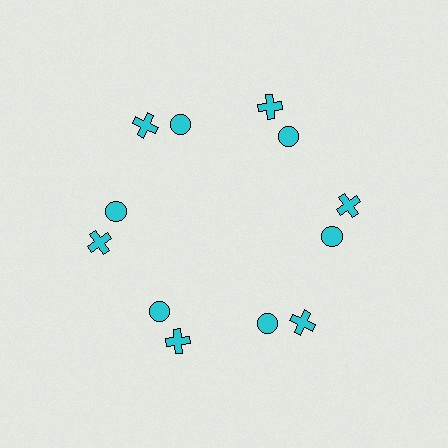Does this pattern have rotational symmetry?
Yes, this pattern has 6-fold rotational symmetry. It looks the same after rotating 60 degrees around the center.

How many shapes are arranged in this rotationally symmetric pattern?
There are 12 shapes, arranged in 6 groups of 2.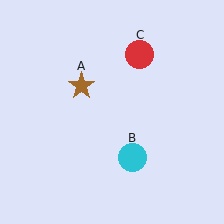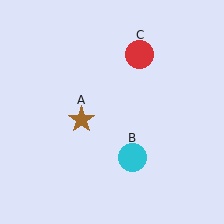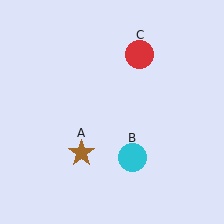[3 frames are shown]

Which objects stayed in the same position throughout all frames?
Cyan circle (object B) and red circle (object C) remained stationary.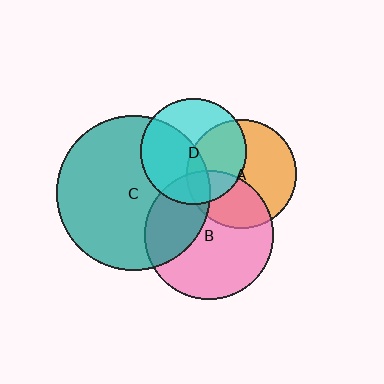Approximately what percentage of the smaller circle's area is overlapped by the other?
Approximately 35%.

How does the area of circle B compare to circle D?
Approximately 1.5 times.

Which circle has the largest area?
Circle C (teal).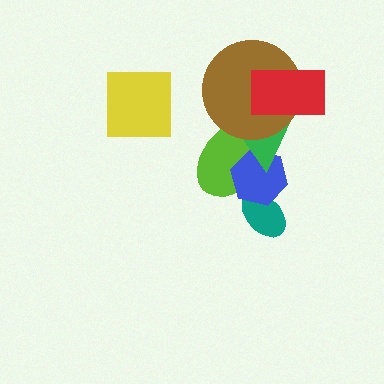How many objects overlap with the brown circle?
3 objects overlap with the brown circle.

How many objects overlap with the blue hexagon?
3 objects overlap with the blue hexagon.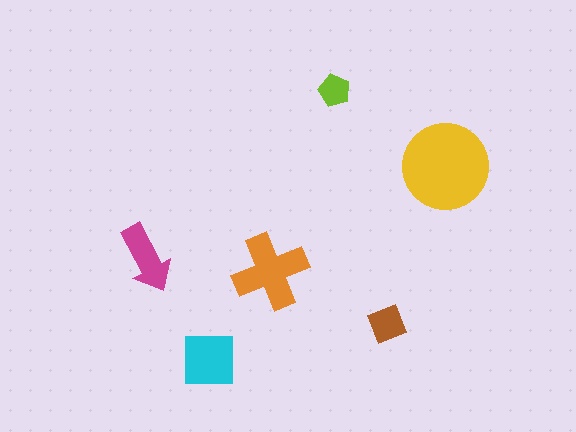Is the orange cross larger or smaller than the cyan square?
Larger.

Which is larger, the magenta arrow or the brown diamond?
The magenta arrow.